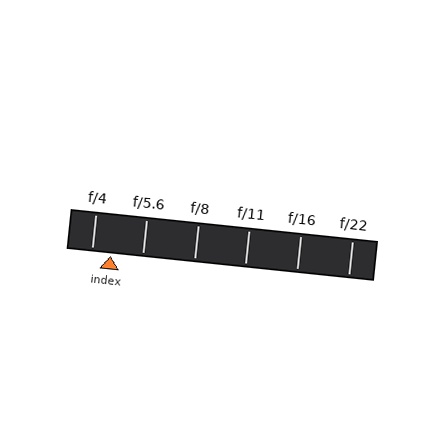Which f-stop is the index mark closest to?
The index mark is closest to f/4.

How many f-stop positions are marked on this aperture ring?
There are 6 f-stop positions marked.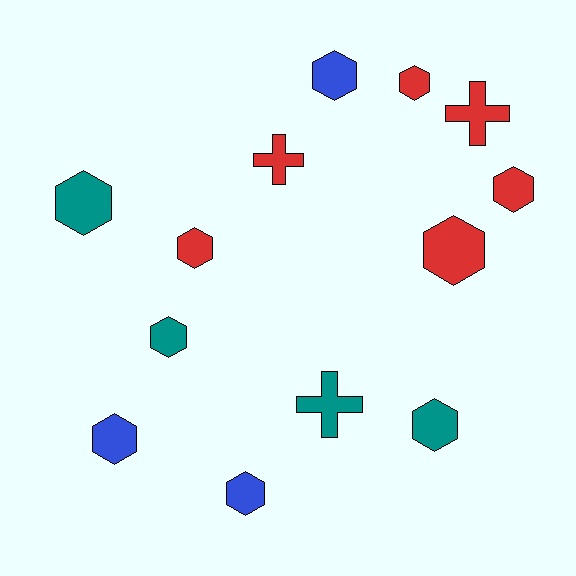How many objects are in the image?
There are 13 objects.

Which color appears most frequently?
Red, with 6 objects.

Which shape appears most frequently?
Hexagon, with 10 objects.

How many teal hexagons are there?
There are 3 teal hexagons.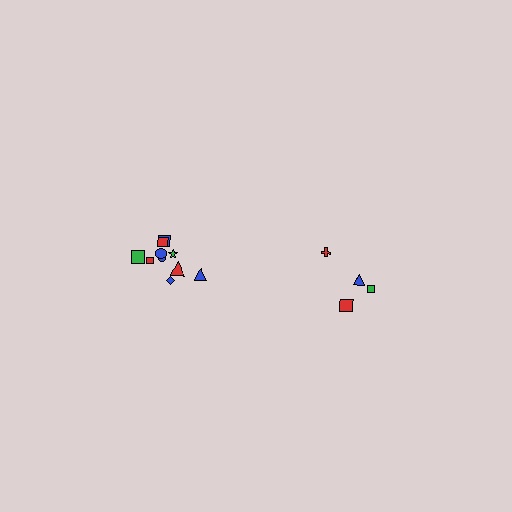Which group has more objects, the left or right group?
The left group.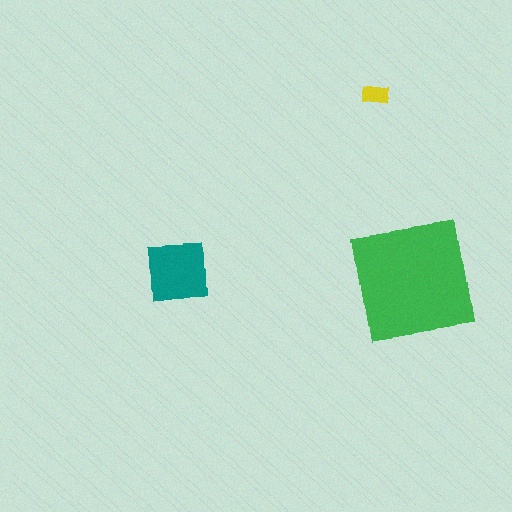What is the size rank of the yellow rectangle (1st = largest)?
3rd.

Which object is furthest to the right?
The green square is rightmost.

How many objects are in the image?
There are 3 objects in the image.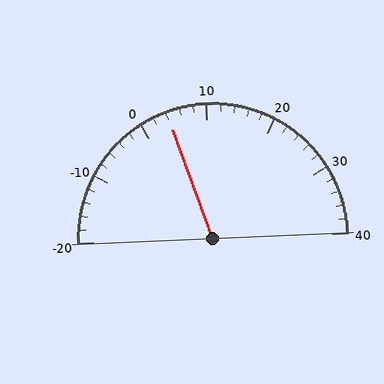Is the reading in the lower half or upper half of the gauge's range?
The reading is in the lower half of the range (-20 to 40).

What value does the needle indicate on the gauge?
The needle indicates approximately 4.